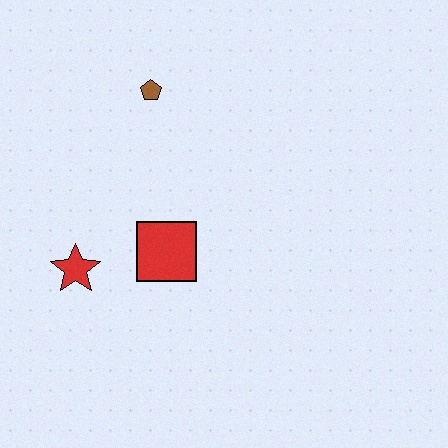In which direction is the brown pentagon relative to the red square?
The brown pentagon is above the red square.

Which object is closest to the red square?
The red star is closest to the red square.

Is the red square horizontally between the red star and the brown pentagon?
No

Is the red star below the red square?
Yes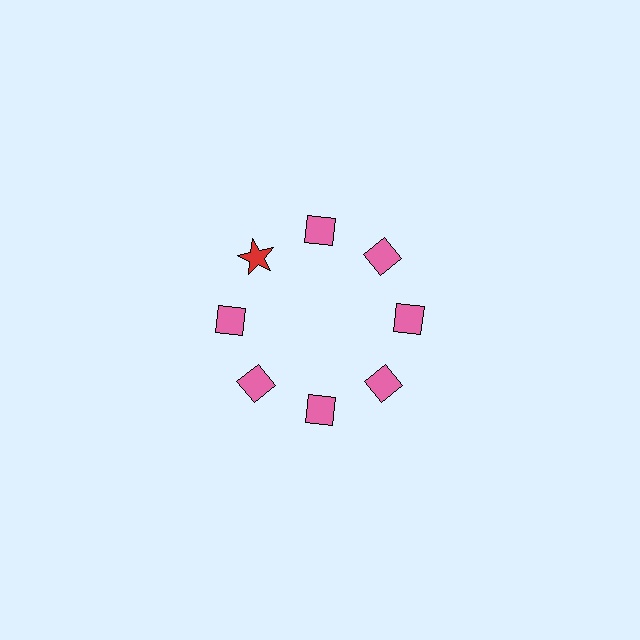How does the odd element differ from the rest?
It differs in both color (red instead of pink) and shape (star instead of diamond).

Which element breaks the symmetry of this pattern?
The red star at roughly the 10 o'clock position breaks the symmetry. All other shapes are pink diamonds.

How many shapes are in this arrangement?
There are 8 shapes arranged in a ring pattern.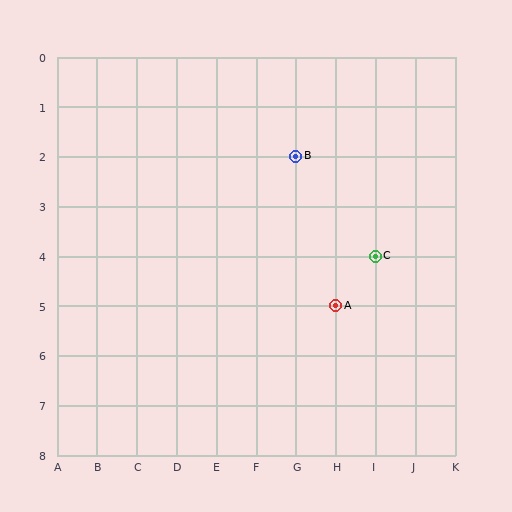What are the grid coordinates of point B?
Point B is at grid coordinates (G, 2).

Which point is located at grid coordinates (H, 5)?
Point A is at (H, 5).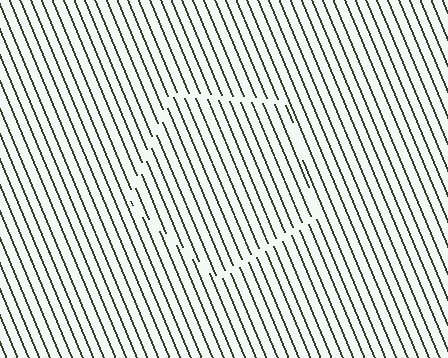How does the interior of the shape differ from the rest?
The interior of the shape contains the same grating, shifted by half a period — the contour is defined by the phase discontinuity where line-ends from the inner and outer gratings abut.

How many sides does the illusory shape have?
5 sides — the line-ends trace a pentagon.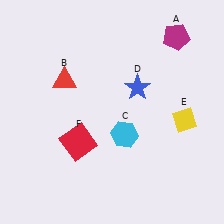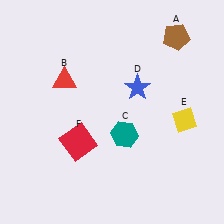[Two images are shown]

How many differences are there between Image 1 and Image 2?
There are 2 differences between the two images.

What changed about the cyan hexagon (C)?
In Image 1, C is cyan. In Image 2, it changed to teal.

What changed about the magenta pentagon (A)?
In Image 1, A is magenta. In Image 2, it changed to brown.